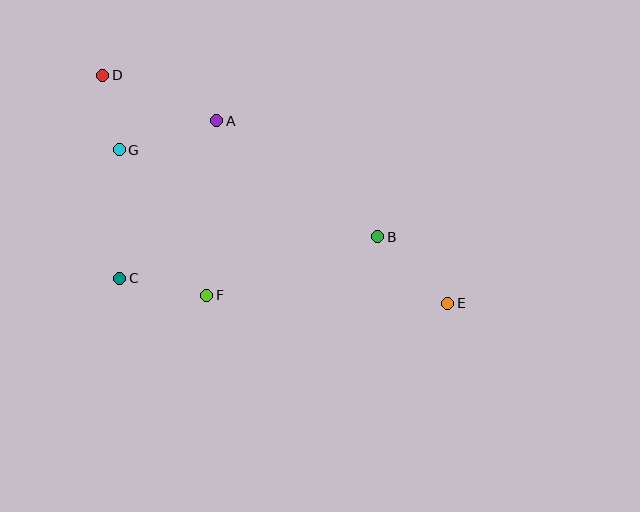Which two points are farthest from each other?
Points D and E are farthest from each other.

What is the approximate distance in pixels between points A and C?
The distance between A and C is approximately 185 pixels.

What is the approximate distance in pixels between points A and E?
The distance between A and E is approximately 295 pixels.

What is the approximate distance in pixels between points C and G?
The distance between C and G is approximately 128 pixels.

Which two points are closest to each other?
Points D and G are closest to each other.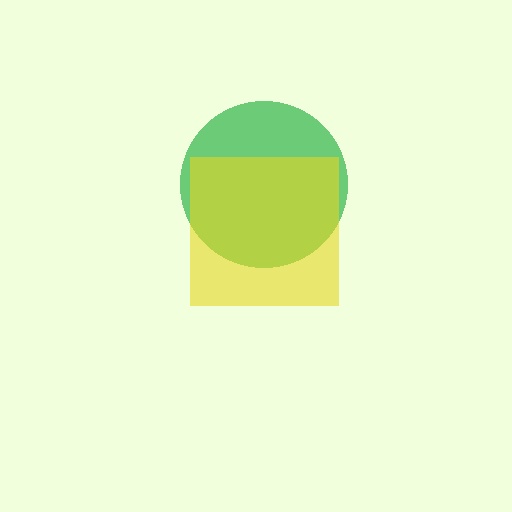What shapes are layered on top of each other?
The layered shapes are: a green circle, a yellow square.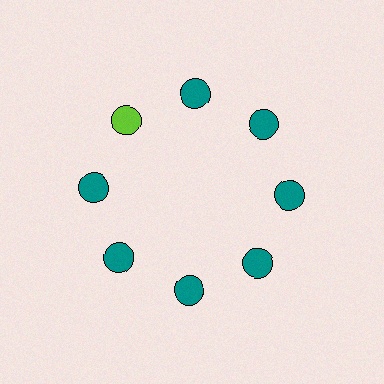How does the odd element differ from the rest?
It has a different color: lime instead of teal.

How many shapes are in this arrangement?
There are 8 shapes arranged in a ring pattern.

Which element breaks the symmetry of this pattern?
The lime circle at roughly the 10 o'clock position breaks the symmetry. All other shapes are teal circles.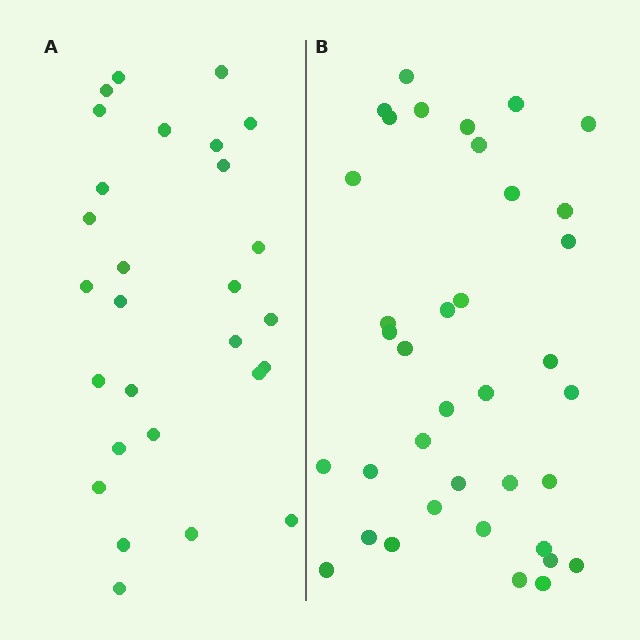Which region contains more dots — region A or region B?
Region B (the right region) has more dots.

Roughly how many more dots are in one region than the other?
Region B has roughly 8 or so more dots than region A.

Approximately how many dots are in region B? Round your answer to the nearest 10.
About 40 dots. (The exact count is 37, which rounds to 40.)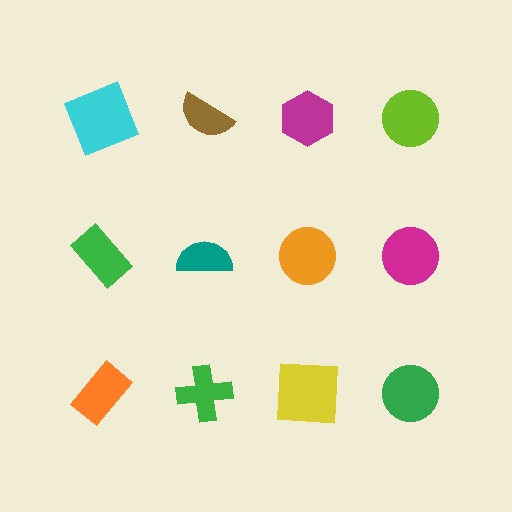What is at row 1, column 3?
A magenta hexagon.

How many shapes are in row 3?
4 shapes.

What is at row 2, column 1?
A green rectangle.